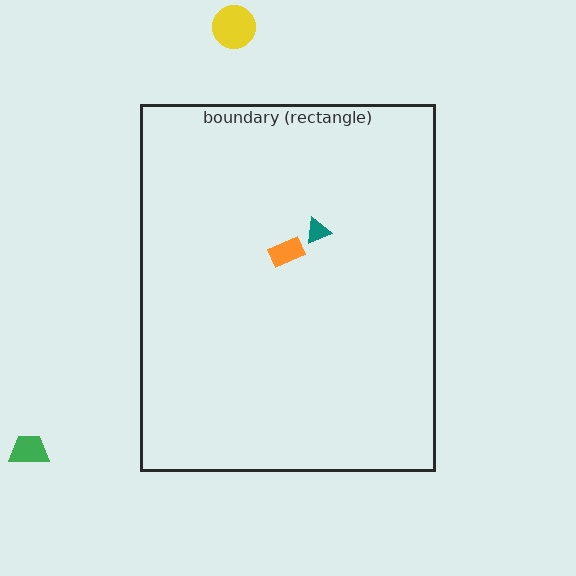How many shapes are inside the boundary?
2 inside, 2 outside.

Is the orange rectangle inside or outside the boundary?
Inside.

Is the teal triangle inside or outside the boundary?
Inside.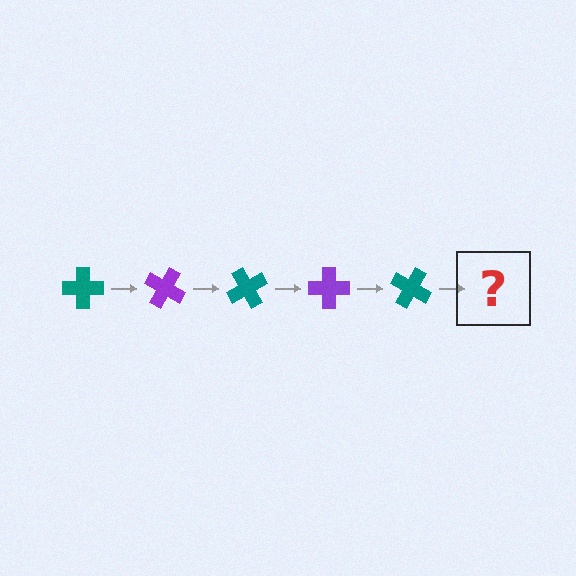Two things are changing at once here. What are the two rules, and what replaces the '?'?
The two rules are that it rotates 30 degrees each step and the color cycles through teal and purple. The '?' should be a purple cross, rotated 150 degrees from the start.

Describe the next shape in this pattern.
It should be a purple cross, rotated 150 degrees from the start.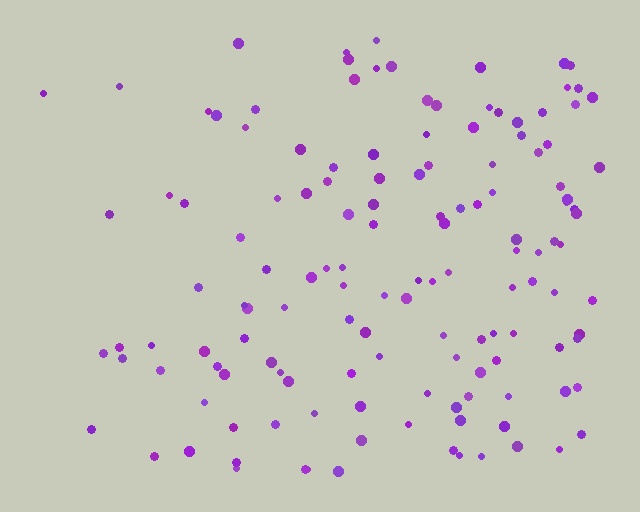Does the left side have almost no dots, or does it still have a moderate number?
Still a moderate number, just noticeably fewer than the right.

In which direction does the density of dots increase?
From left to right, with the right side densest.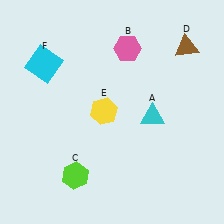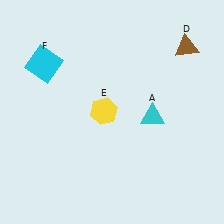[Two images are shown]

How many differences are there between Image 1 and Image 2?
There are 2 differences between the two images.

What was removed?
The pink hexagon (B), the lime hexagon (C) were removed in Image 2.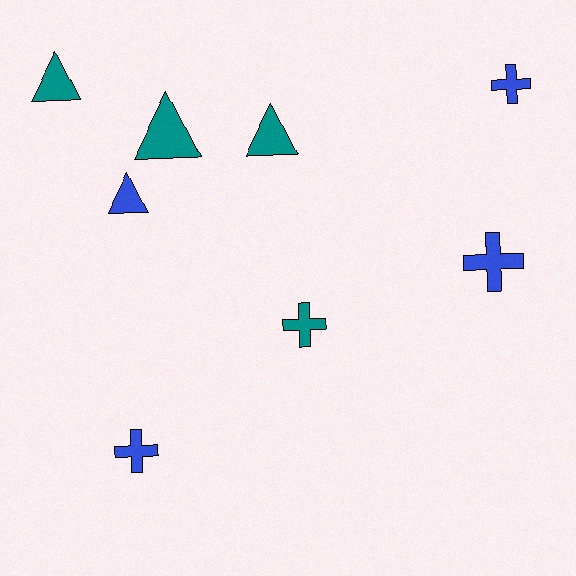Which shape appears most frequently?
Triangle, with 4 objects.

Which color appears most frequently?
Blue, with 4 objects.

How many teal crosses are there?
There is 1 teal cross.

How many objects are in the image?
There are 8 objects.